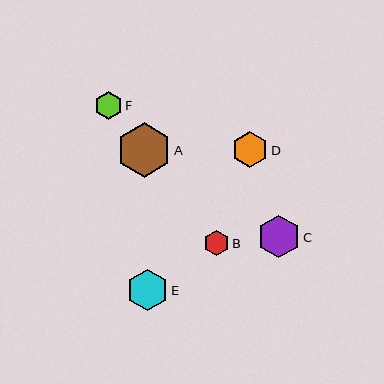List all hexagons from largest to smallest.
From largest to smallest: A, C, E, D, F, B.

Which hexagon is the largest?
Hexagon A is the largest with a size of approximately 54 pixels.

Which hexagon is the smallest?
Hexagon B is the smallest with a size of approximately 26 pixels.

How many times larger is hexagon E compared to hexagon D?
Hexagon E is approximately 1.1 times the size of hexagon D.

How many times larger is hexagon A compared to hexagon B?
Hexagon A is approximately 2.1 times the size of hexagon B.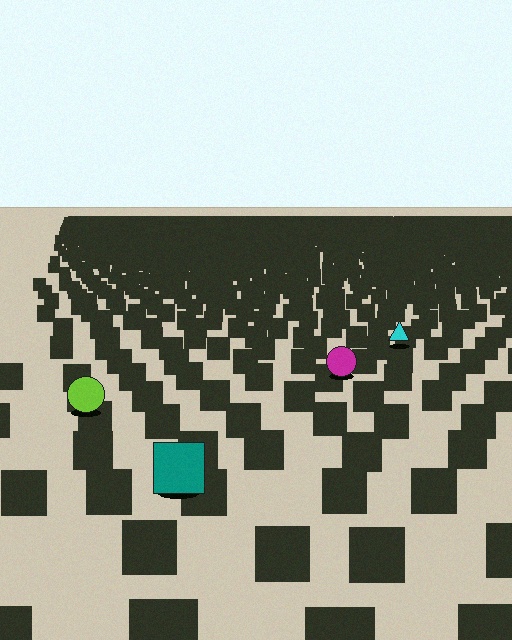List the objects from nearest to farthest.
From nearest to farthest: the teal square, the lime circle, the magenta circle, the cyan triangle.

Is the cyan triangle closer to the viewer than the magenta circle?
No. The magenta circle is closer — you can tell from the texture gradient: the ground texture is coarser near it.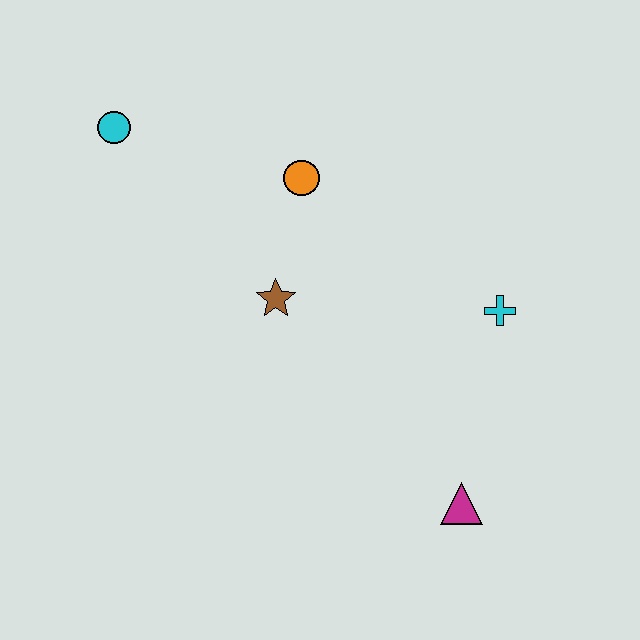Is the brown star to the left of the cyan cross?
Yes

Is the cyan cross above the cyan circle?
No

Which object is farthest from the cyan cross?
The cyan circle is farthest from the cyan cross.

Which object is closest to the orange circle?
The brown star is closest to the orange circle.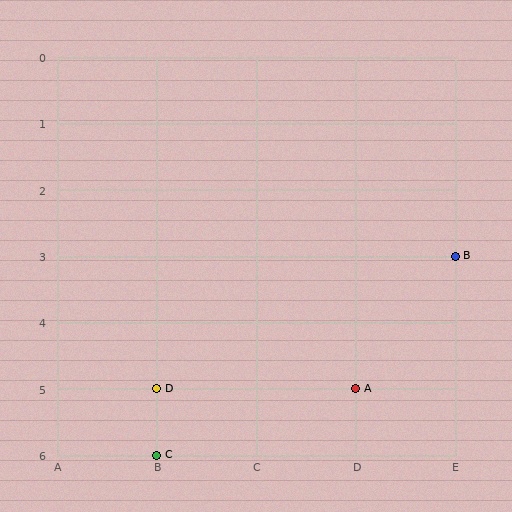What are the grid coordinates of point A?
Point A is at grid coordinates (D, 5).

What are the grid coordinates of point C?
Point C is at grid coordinates (B, 6).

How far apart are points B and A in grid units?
Points B and A are 1 column and 2 rows apart (about 2.2 grid units diagonally).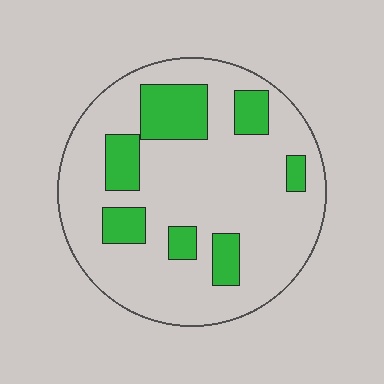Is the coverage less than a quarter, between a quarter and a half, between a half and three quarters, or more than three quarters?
Less than a quarter.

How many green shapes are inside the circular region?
7.